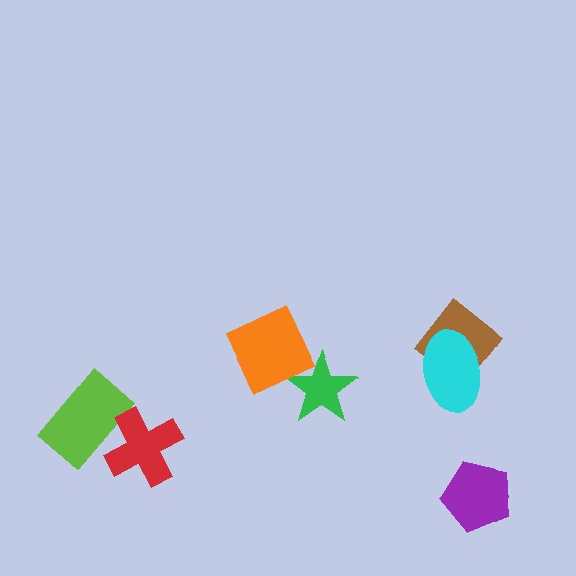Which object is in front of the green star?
The orange square is in front of the green star.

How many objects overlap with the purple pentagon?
0 objects overlap with the purple pentagon.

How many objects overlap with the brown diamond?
1 object overlaps with the brown diamond.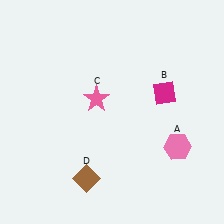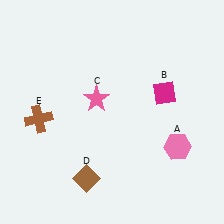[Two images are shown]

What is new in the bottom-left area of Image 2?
A brown cross (E) was added in the bottom-left area of Image 2.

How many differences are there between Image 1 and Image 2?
There is 1 difference between the two images.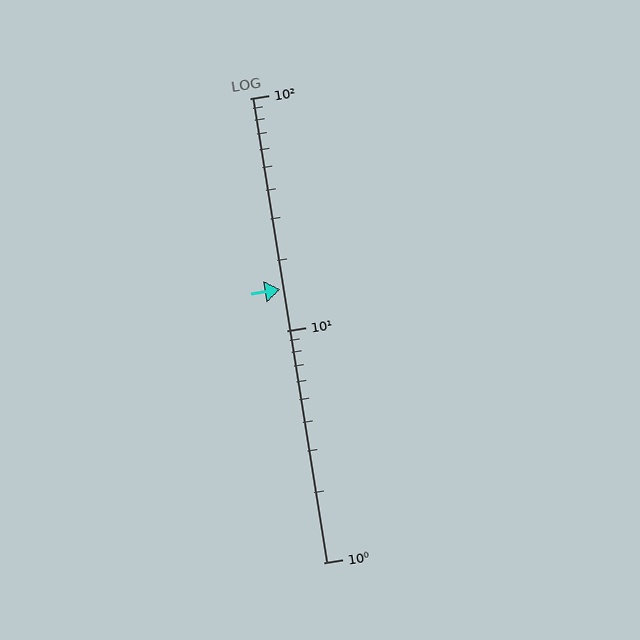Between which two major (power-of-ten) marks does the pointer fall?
The pointer is between 10 and 100.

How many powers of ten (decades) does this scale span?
The scale spans 2 decades, from 1 to 100.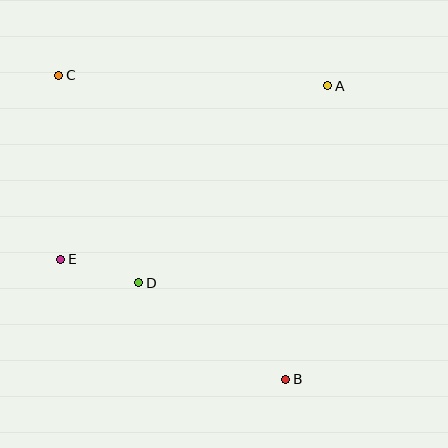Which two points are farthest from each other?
Points B and C are farthest from each other.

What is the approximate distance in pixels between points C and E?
The distance between C and E is approximately 184 pixels.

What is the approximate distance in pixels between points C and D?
The distance between C and D is approximately 222 pixels.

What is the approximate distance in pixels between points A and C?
The distance between A and C is approximately 269 pixels.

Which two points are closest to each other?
Points D and E are closest to each other.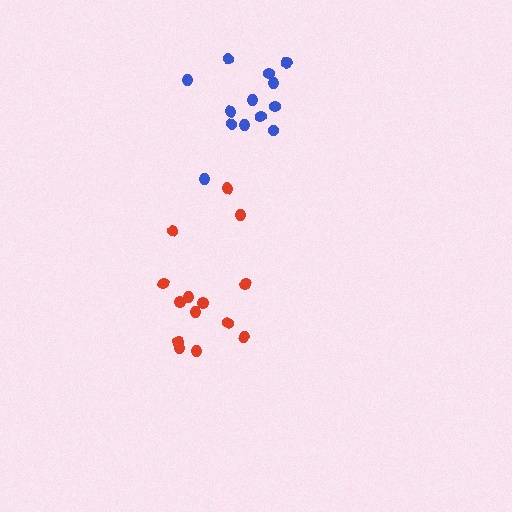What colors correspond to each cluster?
The clusters are colored: red, blue.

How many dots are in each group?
Group 1: 14 dots, Group 2: 13 dots (27 total).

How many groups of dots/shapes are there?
There are 2 groups.